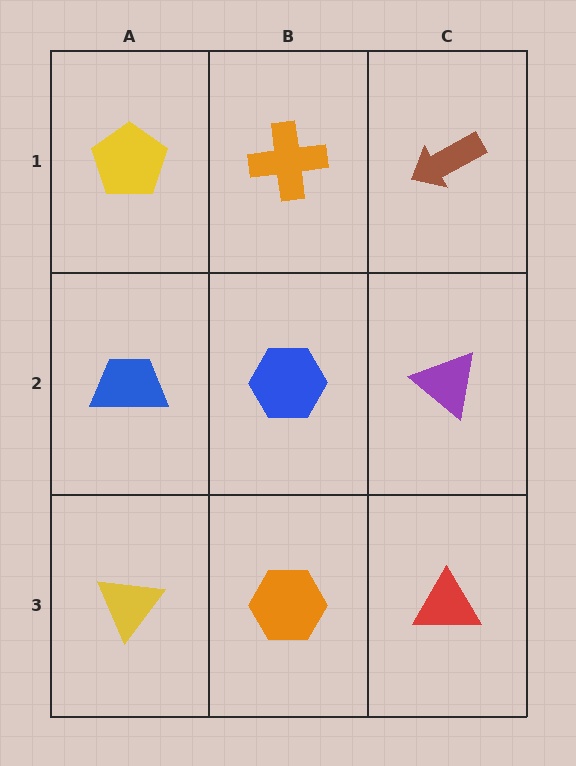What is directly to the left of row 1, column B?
A yellow pentagon.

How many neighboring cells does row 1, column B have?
3.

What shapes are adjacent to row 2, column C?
A brown arrow (row 1, column C), a red triangle (row 3, column C), a blue hexagon (row 2, column B).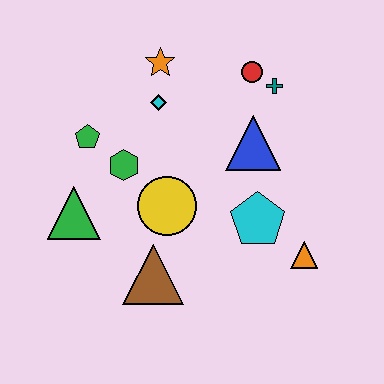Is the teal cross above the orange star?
No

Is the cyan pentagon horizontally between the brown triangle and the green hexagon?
No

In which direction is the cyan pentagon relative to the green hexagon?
The cyan pentagon is to the right of the green hexagon.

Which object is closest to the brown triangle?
The yellow circle is closest to the brown triangle.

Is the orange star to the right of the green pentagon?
Yes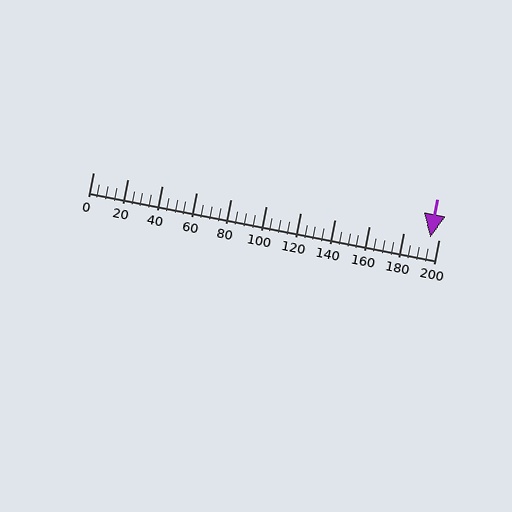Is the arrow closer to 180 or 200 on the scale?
The arrow is closer to 200.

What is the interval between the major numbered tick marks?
The major tick marks are spaced 20 units apart.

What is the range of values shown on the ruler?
The ruler shows values from 0 to 200.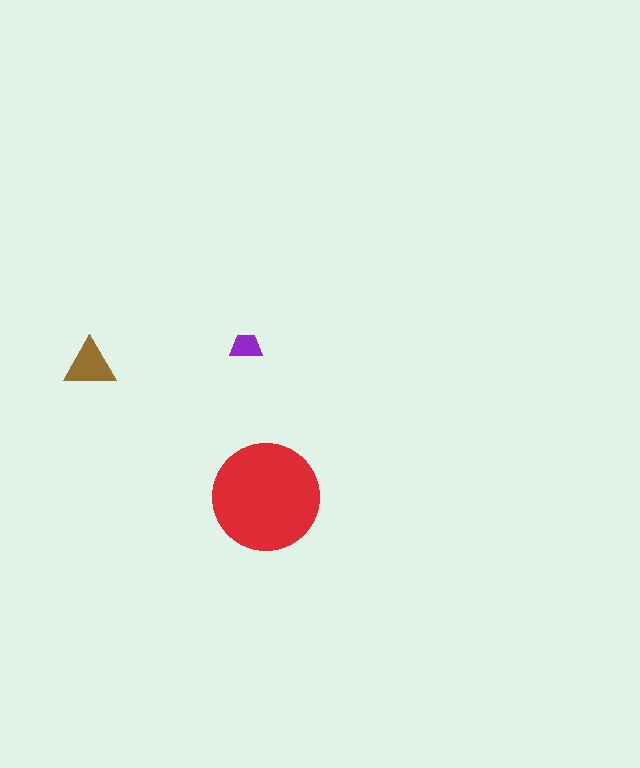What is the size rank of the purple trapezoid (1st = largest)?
3rd.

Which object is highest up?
The purple trapezoid is topmost.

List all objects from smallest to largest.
The purple trapezoid, the brown triangle, the red circle.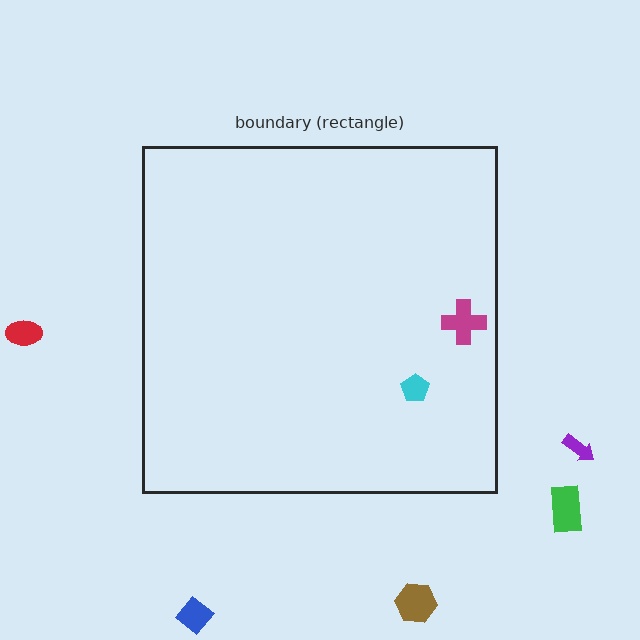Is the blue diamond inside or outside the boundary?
Outside.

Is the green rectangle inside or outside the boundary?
Outside.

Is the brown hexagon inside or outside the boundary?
Outside.